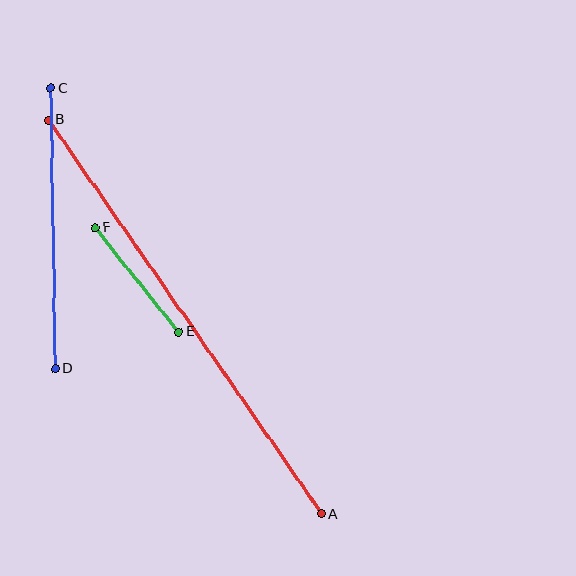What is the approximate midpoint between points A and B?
The midpoint is at approximately (185, 317) pixels.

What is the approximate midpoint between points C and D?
The midpoint is at approximately (53, 229) pixels.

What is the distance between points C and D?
The distance is approximately 280 pixels.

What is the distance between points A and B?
The distance is approximately 480 pixels.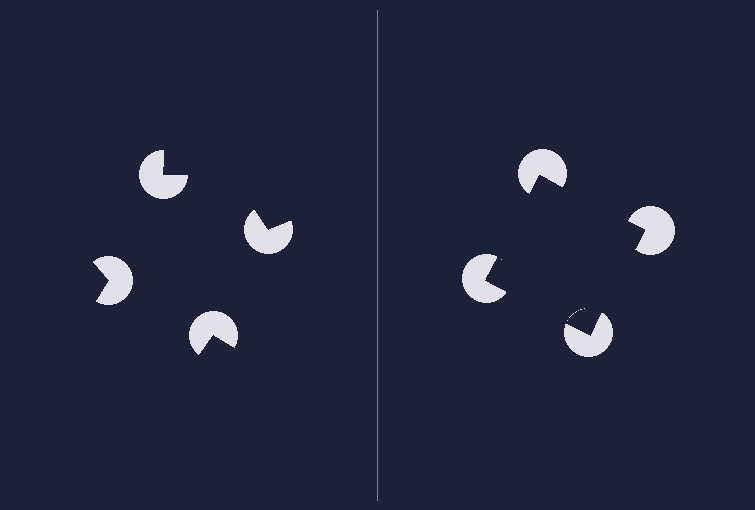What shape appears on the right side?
An illusory square.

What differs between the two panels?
The pac-man discs are positioned identically on both sides; only the wedge orientations differ. On the right they align to a square; on the left they are misaligned.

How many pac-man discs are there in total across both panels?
8 — 4 on each side.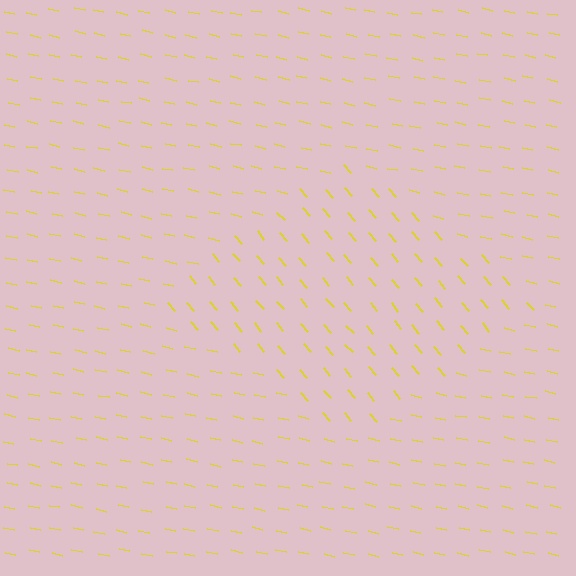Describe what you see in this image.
The image is filled with small yellow line segments. A diamond region in the image has lines oriented differently from the surrounding lines, creating a visible texture boundary.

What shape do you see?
I see a diamond.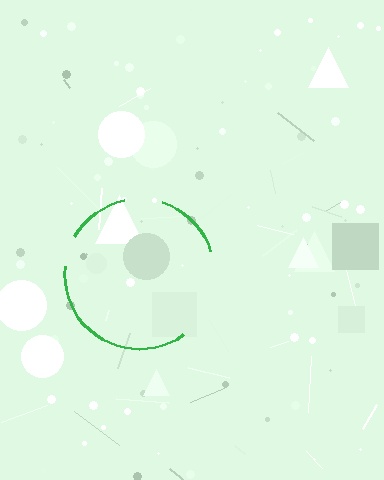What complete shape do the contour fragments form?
The contour fragments form a circle.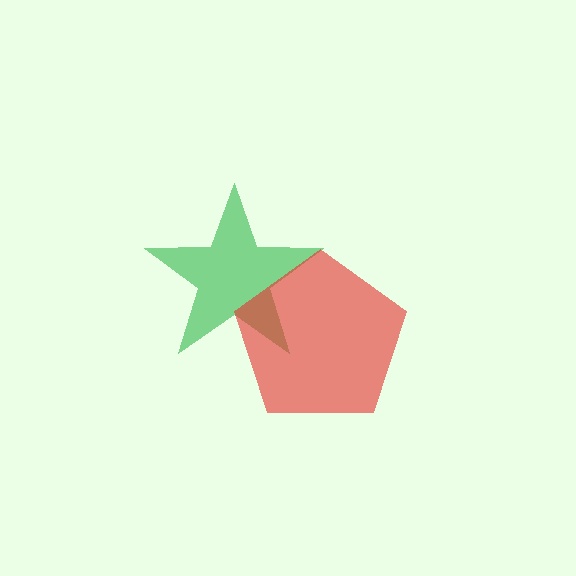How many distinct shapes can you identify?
There are 2 distinct shapes: a green star, a red pentagon.